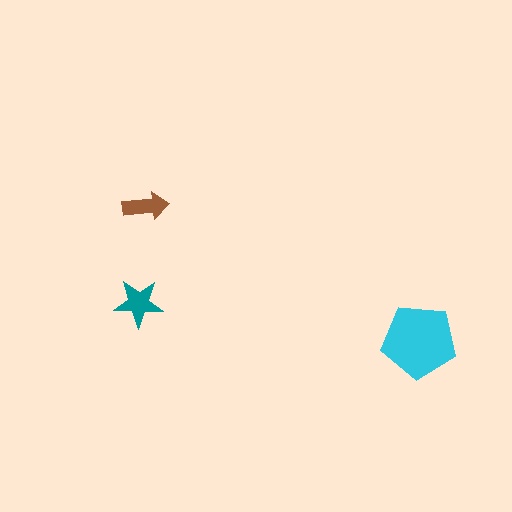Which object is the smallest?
The brown arrow.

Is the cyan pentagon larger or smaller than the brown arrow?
Larger.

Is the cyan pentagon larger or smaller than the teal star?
Larger.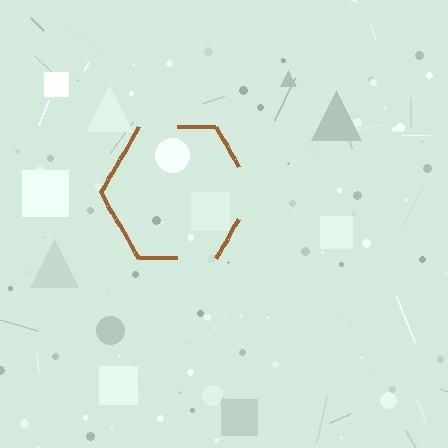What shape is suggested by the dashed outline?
The dashed outline suggests a hexagon.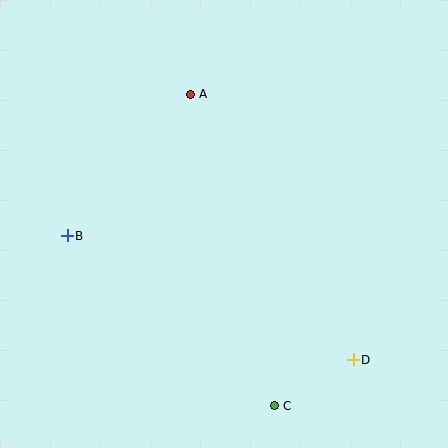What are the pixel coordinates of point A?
Point A is at (191, 94).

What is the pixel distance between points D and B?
The distance between D and B is 312 pixels.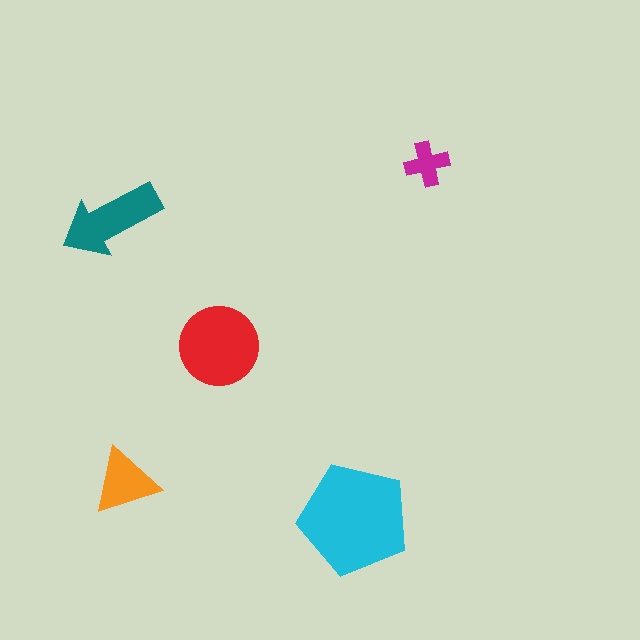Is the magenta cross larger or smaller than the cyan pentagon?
Smaller.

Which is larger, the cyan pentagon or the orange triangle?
The cyan pentagon.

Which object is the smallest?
The magenta cross.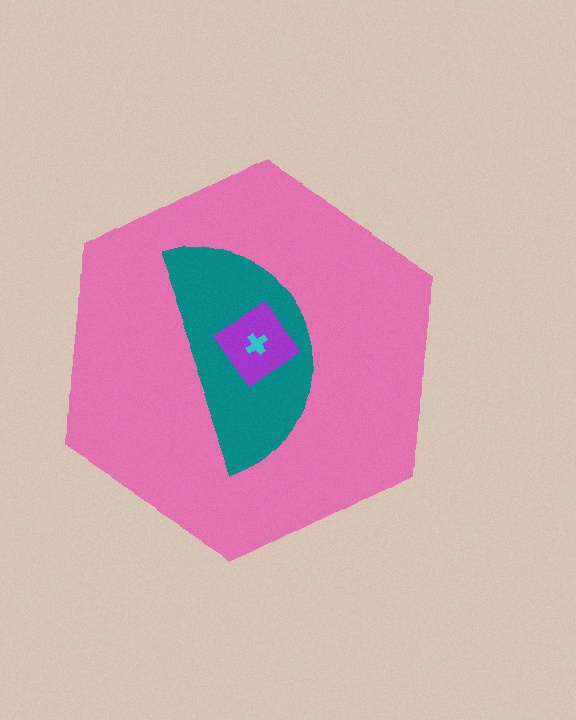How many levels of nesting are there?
4.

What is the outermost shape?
The pink hexagon.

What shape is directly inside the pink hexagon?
The teal semicircle.